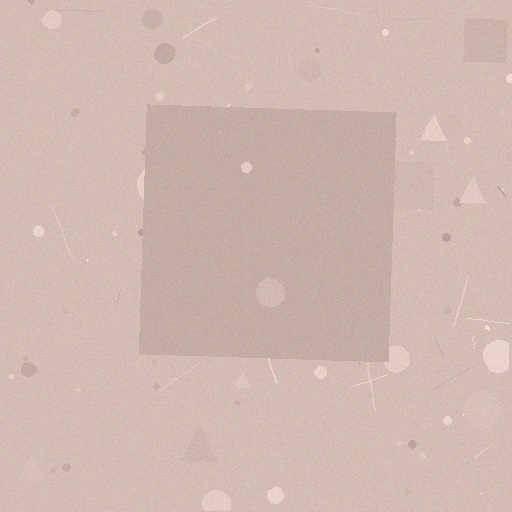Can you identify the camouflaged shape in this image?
The camouflaged shape is a square.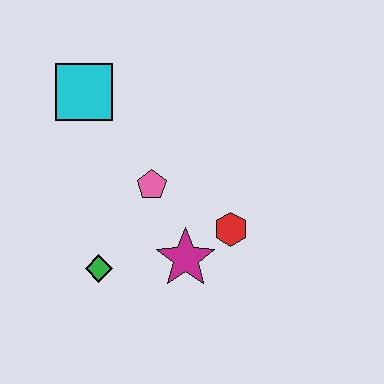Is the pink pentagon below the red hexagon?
No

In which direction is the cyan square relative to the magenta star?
The cyan square is above the magenta star.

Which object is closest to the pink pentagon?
The magenta star is closest to the pink pentagon.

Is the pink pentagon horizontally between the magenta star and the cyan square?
Yes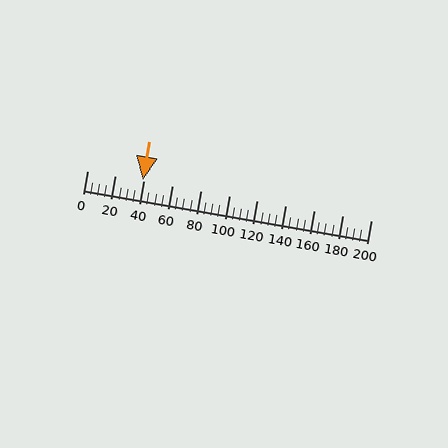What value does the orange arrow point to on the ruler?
The orange arrow points to approximately 39.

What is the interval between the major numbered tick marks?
The major tick marks are spaced 20 units apart.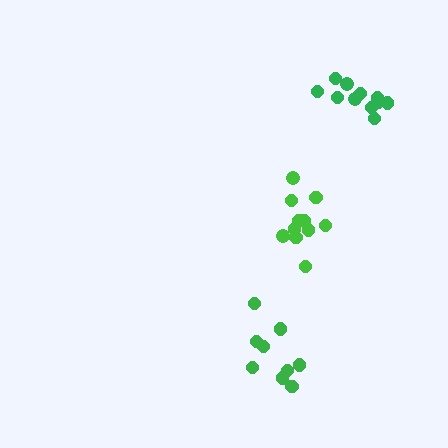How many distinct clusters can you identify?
There are 3 distinct clusters.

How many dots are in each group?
Group 1: 9 dots, Group 2: 11 dots, Group 3: 11 dots (31 total).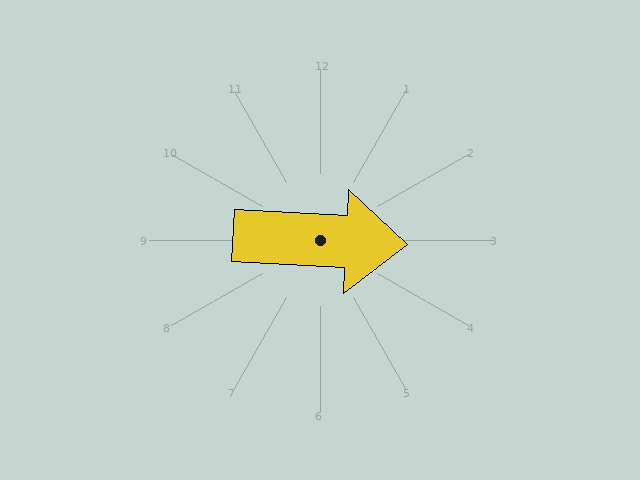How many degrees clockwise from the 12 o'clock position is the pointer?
Approximately 93 degrees.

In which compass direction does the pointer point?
East.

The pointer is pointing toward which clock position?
Roughly 3 o'clock.